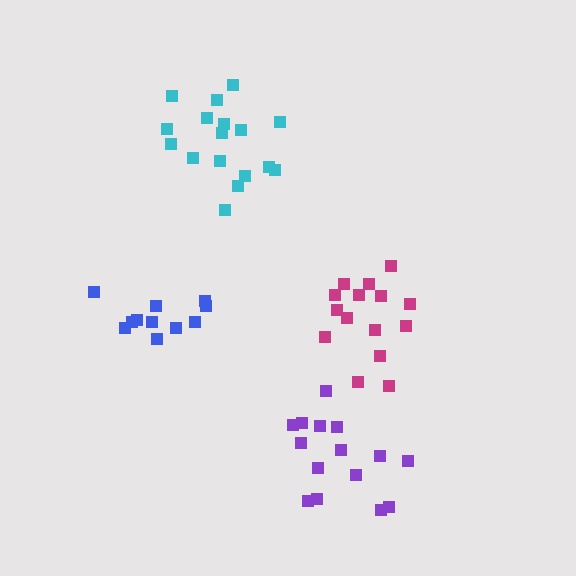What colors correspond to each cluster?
The clusters are colored: blue, magenta, cyan, purple.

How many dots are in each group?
Group 1: 11 dots, Group 2: 15 dots, Group 3: 17 dots, Group 4: 15 dots (58 total).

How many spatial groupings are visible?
There are 4 spatial groupings.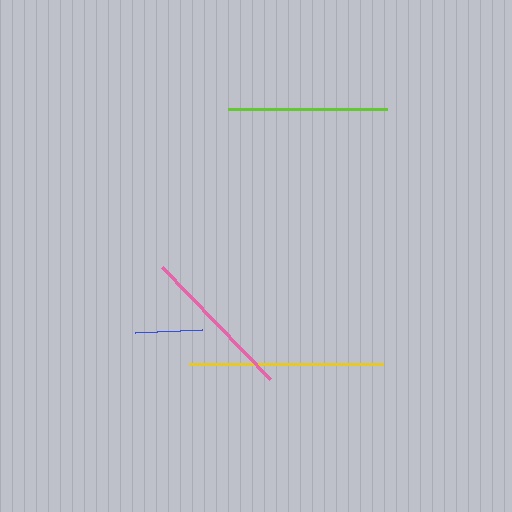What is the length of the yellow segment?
The yellow segment is approximately 194 pixels long.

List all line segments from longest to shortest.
From longest to shortest: yellow, lime, pink, blue.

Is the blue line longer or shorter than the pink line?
The pink line is longer than the blue line.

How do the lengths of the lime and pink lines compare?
The lime and pink lines are approximately the same length.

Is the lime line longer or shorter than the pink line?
The lime line is longer than the pink line.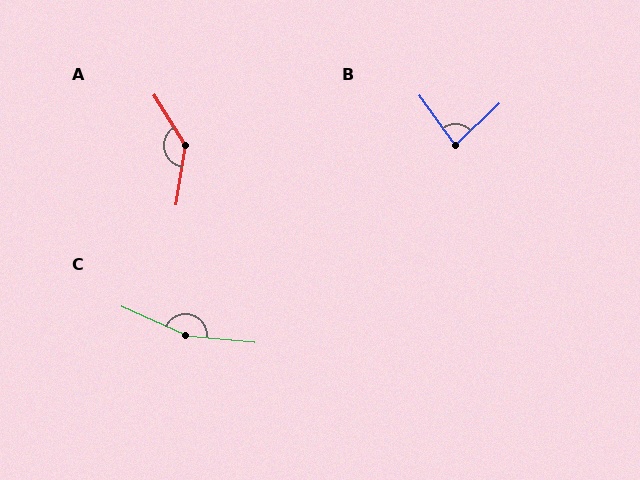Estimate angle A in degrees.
Approximately 138 degrees.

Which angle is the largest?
C, at approximately 161 degrees.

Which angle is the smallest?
B, at approximately 82 degrees.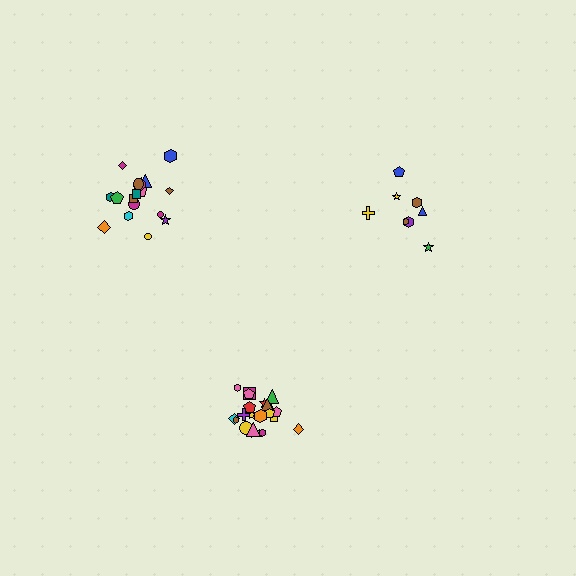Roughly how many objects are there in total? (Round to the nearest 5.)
Roughly 50 objects in total.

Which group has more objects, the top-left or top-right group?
The top-left group.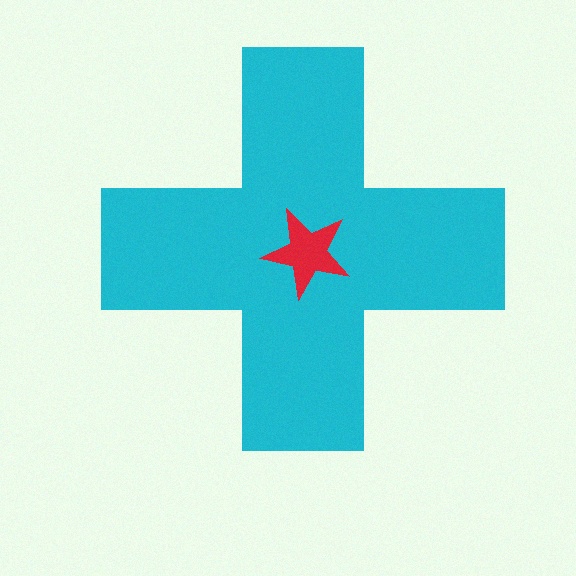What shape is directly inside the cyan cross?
The red star.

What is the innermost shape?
The red star.